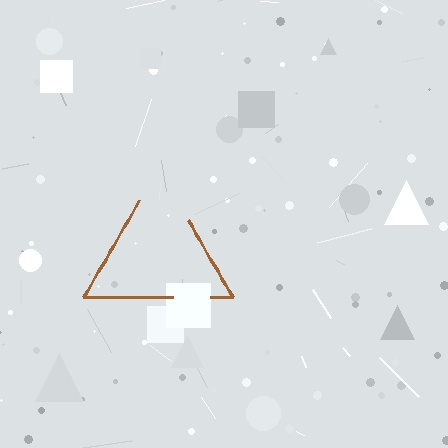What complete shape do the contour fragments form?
The contour fragments form a triangle.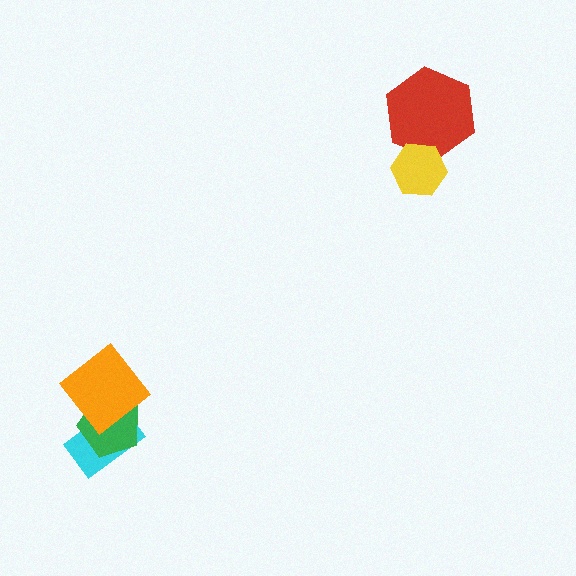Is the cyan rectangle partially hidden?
Yes, it is partially covered by another shape.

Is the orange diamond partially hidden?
No, no other shape covers it.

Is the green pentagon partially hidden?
Yes, it is partially covered by another shape.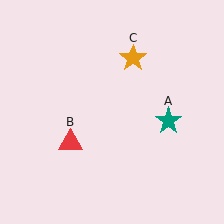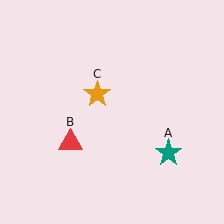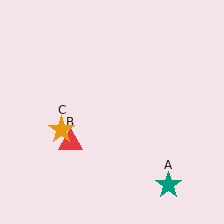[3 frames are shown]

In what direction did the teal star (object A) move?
The teal star (object A) moved down.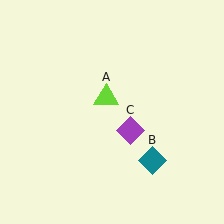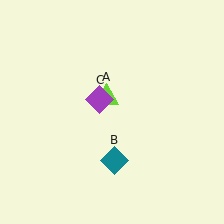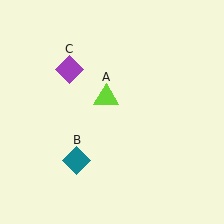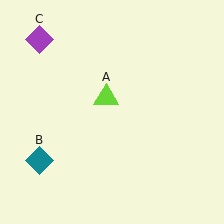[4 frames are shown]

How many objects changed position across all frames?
2 objects changed position: teal diamond (object B), purple diamond (object C).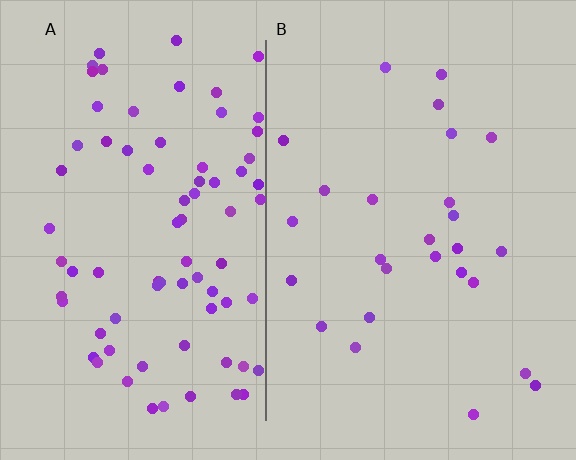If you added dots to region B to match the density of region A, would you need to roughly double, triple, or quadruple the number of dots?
Approximately triple.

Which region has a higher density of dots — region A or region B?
A (the left).